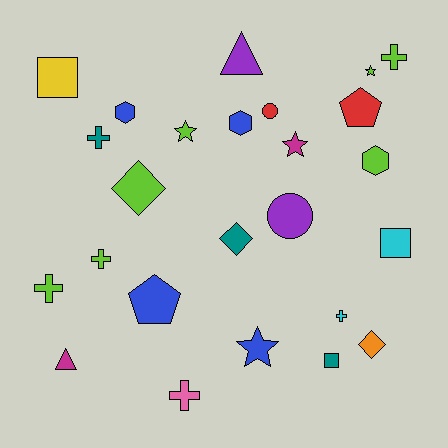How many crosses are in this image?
There are 6 crosses.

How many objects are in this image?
There are 25 objects.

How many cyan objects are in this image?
There are 2 cyan objects.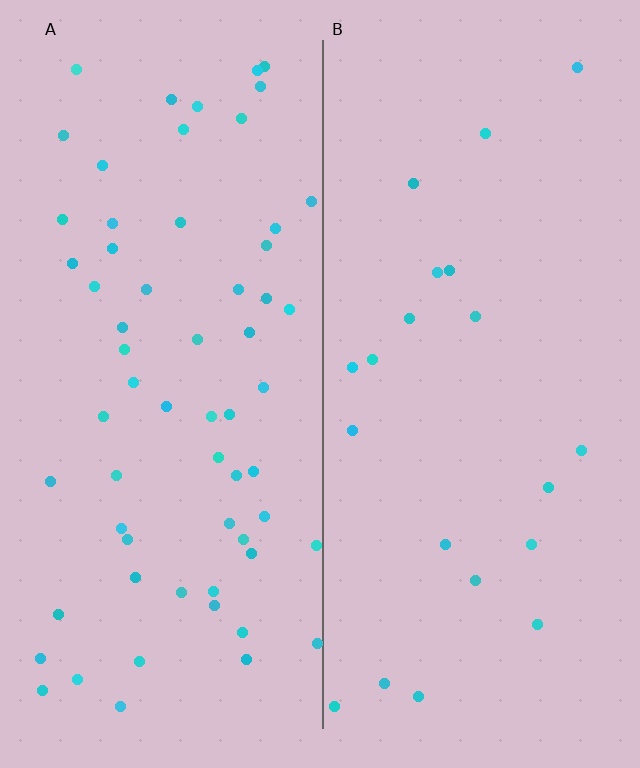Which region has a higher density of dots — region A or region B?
A (the left).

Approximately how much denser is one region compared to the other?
Approximately 3.0× — region A over region B.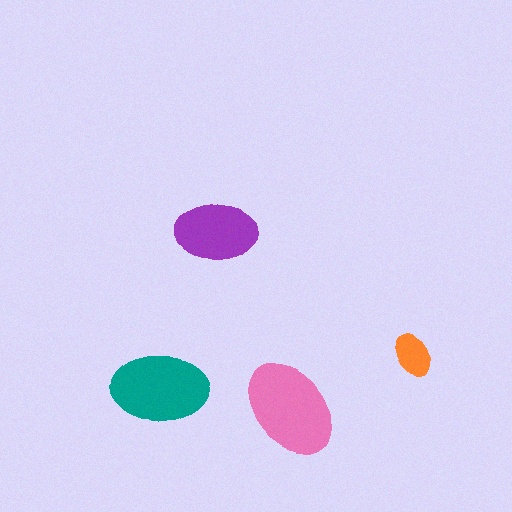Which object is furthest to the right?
The orange ellipse is rightmost.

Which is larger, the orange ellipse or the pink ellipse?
The pink one.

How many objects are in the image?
There are 4 objects in the image.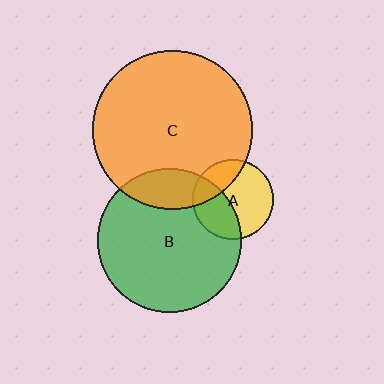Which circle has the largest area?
Circle C (orange).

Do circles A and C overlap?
Yes.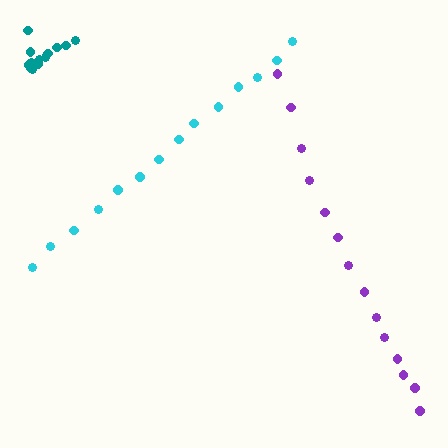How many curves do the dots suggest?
There are 3 distinct paths.